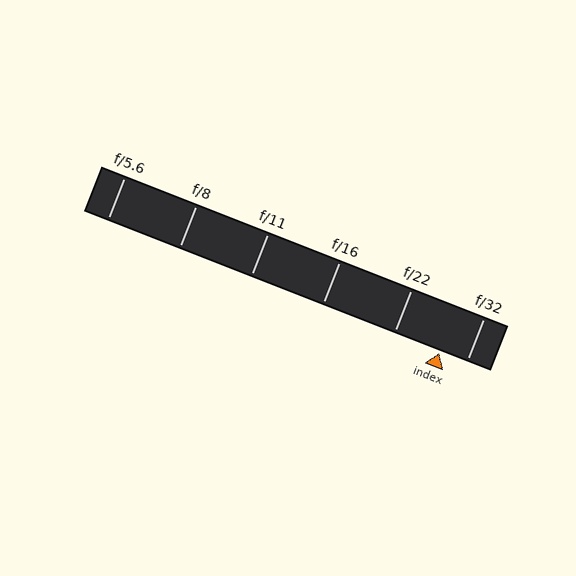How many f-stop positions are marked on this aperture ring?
There are 6 f-stop positions marked.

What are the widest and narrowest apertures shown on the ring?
The widest aperture shown is f/5.6 and the narrowest is f/32.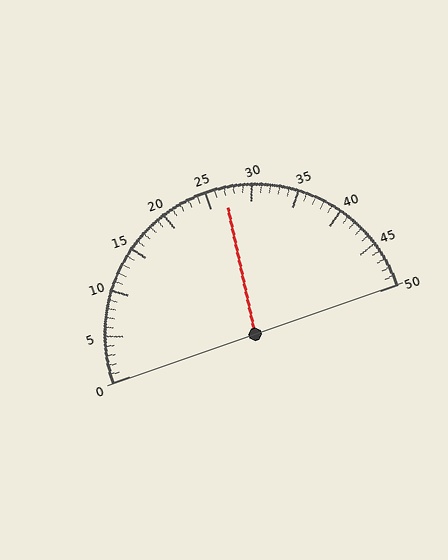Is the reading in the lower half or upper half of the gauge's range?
The reading is in the upper half of the range (0 to 50).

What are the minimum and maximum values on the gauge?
The gauge ranges from 0 to 50.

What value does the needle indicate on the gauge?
The needle indicates approximately 27.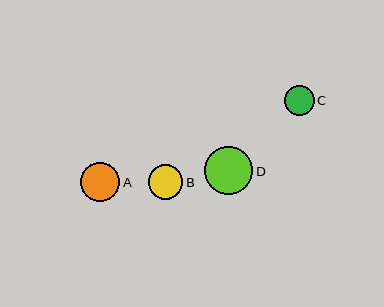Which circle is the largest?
Circle D is the largest with a size of approximately 49 pixels.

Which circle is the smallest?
Circle C is the smallest with a size of approximately 30 pixels.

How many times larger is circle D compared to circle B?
Circle D is approximately 1.4 times the size of circle B.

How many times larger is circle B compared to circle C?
Circle B is approximately 1.2 times the size of circle C.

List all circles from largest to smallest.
From largest to smallest: D, A, B, C.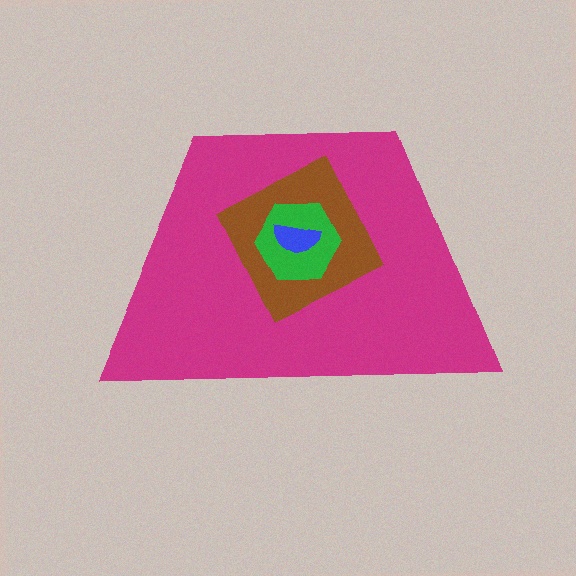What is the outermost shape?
The magenta trapezoid.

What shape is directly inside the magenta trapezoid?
The brown square.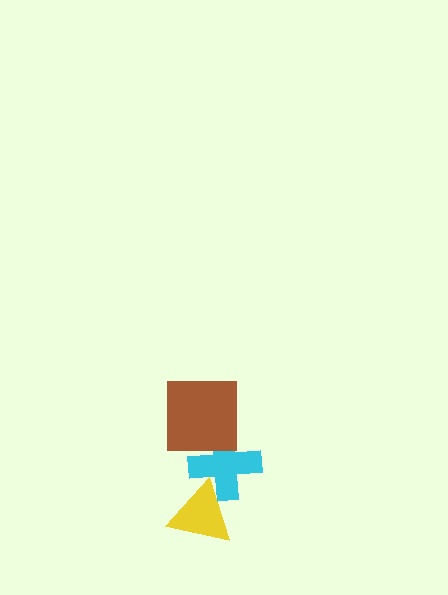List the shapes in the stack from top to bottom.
From top to bottom: the brown square, the cyan cross, the yellow triangle.